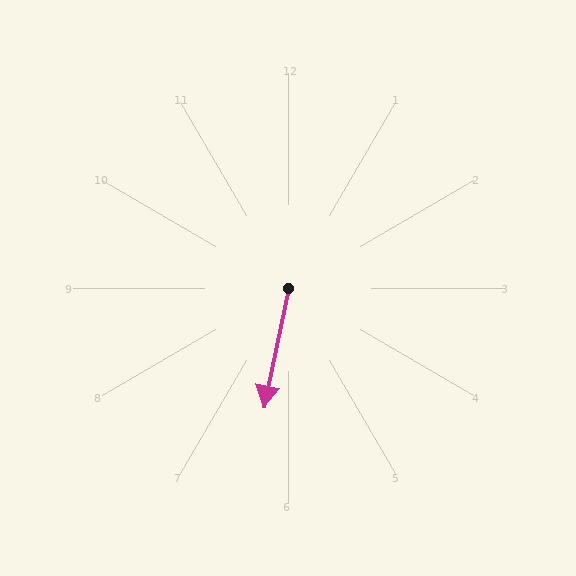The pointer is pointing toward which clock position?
Roughly 6 o'clock.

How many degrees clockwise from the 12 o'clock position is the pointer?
Approximately 192 degrees.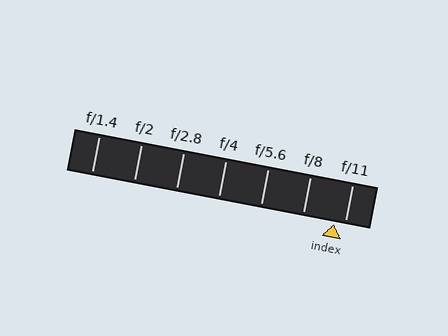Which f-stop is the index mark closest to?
The index mark is closest to f/11.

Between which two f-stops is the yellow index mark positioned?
The index mark is between f/8 and f/11.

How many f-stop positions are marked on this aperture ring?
There are 7 f-stop positions marked.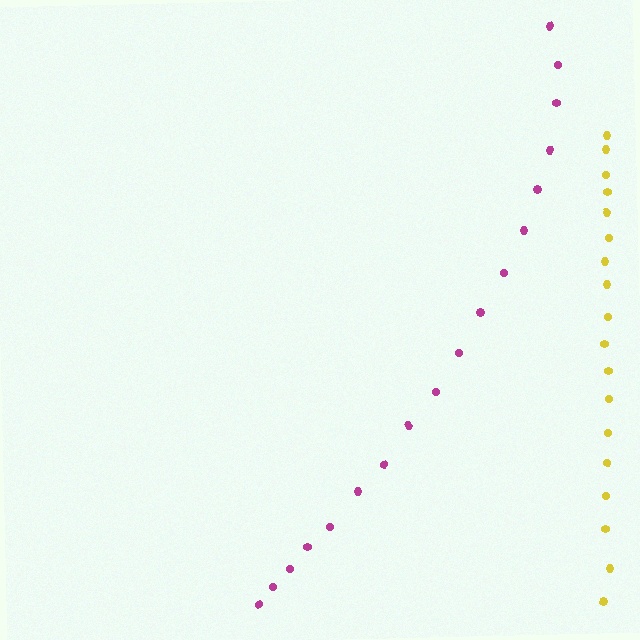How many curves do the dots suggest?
There are 2 distinct paths.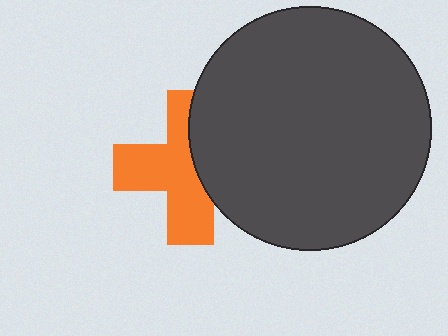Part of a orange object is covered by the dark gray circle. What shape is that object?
It is a cross.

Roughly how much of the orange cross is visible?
About half of it is visible (roughly 61%).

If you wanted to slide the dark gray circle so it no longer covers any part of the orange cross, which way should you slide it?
Slide it right — that is the most direct way to separate the two shapes.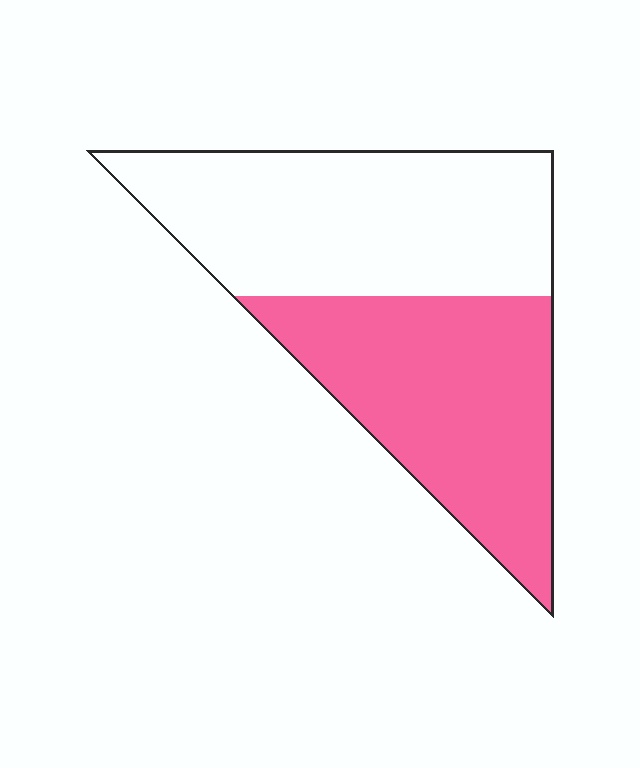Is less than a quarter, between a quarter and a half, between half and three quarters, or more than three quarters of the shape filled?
Between a quarter and a half.